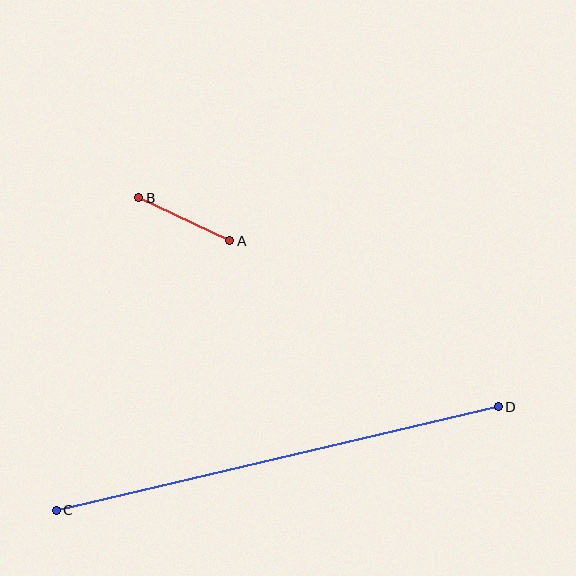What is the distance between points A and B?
The distance is approximately 101 pixels.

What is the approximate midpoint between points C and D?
The midpoint is at approximately (277, 458) pixels.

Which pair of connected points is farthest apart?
Points C and D are farthest apart.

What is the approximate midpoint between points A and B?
The midpoint is at approximately (184, 219) pixels.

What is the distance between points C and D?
The distance is approximately 454 pixels.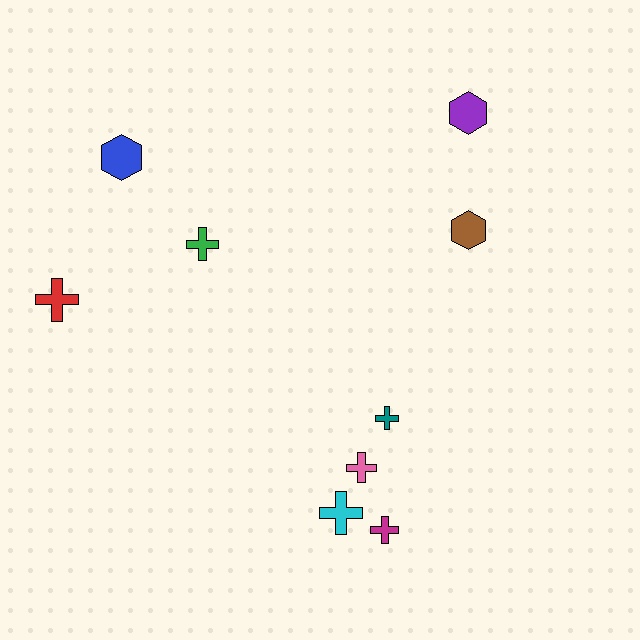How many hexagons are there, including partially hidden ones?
There are 3 hexagons.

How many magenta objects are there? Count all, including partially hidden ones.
There is 1 magenta object.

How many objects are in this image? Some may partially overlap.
There are 9 objects.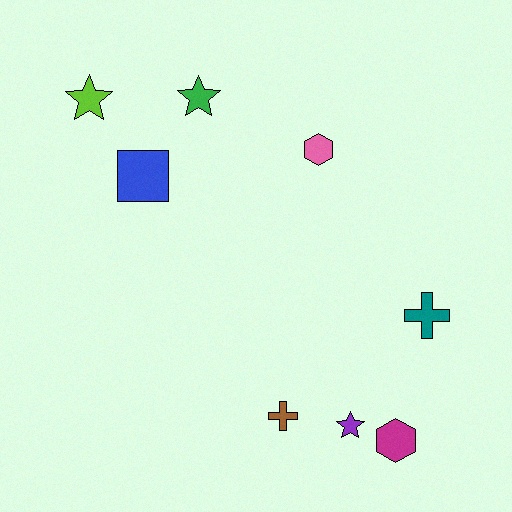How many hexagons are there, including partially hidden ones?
There are 2 hexagons.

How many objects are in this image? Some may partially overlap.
There are 8 objects.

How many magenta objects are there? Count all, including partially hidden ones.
There is 1 magenta object.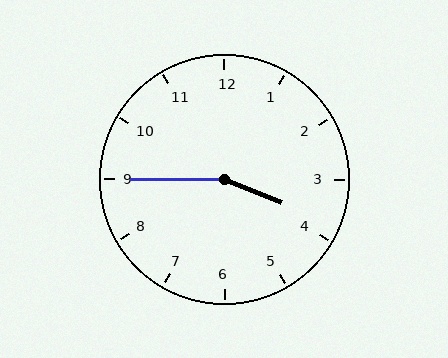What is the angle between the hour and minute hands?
Approximately 158 degrees.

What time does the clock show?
3:45.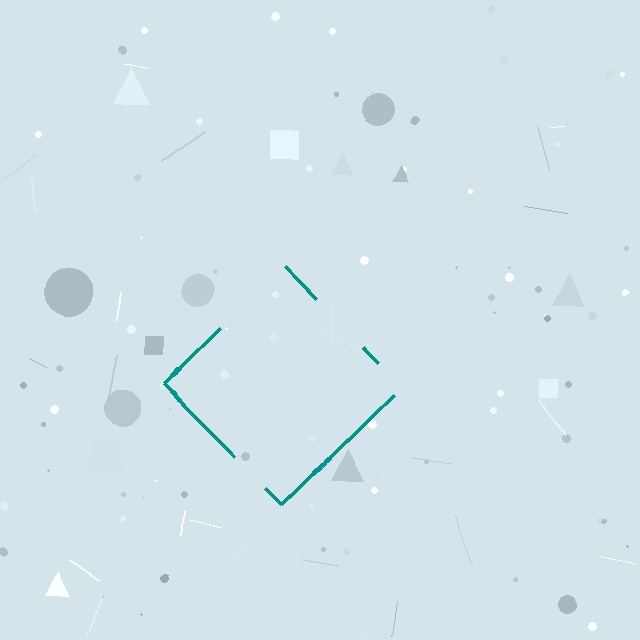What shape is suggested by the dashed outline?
The dashed outline suggests a diamond.